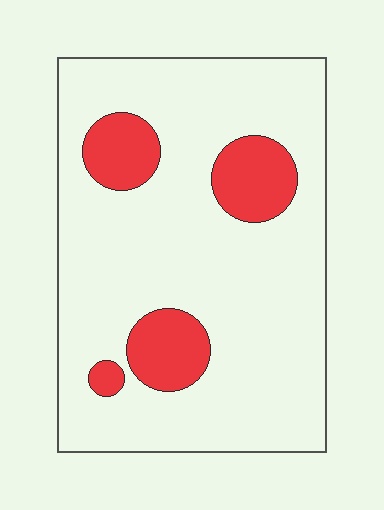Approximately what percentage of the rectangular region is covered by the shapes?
Approximately 15%.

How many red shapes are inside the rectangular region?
4.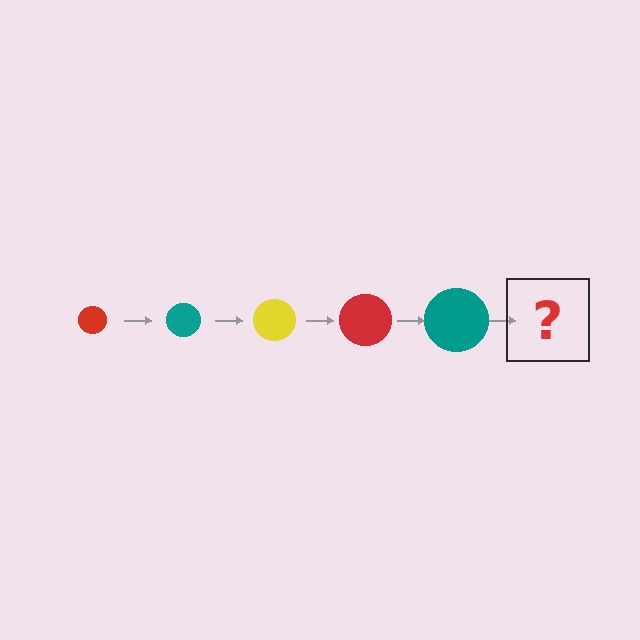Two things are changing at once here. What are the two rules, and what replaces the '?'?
The two rules are that the circle grows larger each step and the color cycles through red, teal, and yellow. The '?' should be a yellow circle, larger than the previous one.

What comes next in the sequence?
The next element should be a yellow circle, larger than the previous one.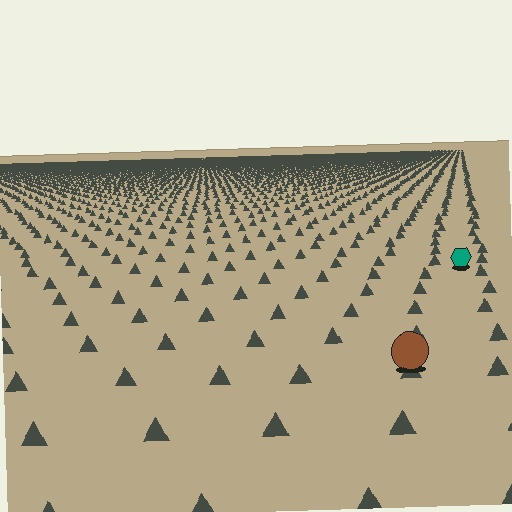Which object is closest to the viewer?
The brown circle is closest. The texture marks near it are larger and more spread out.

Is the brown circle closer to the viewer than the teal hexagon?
Yes. The brown circle is closer — you can tell from the texture gradient: the ground texture is coarser near it.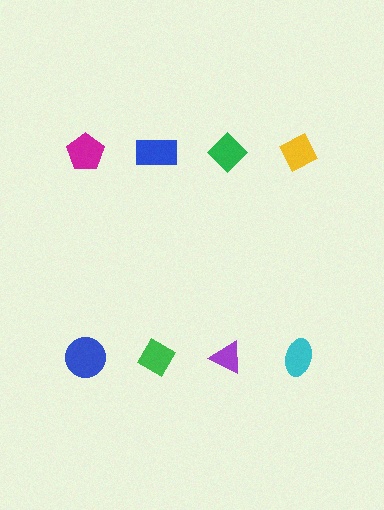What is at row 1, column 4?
A yellow diamond.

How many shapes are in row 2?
4 shapes.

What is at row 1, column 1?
A magenta pentagon.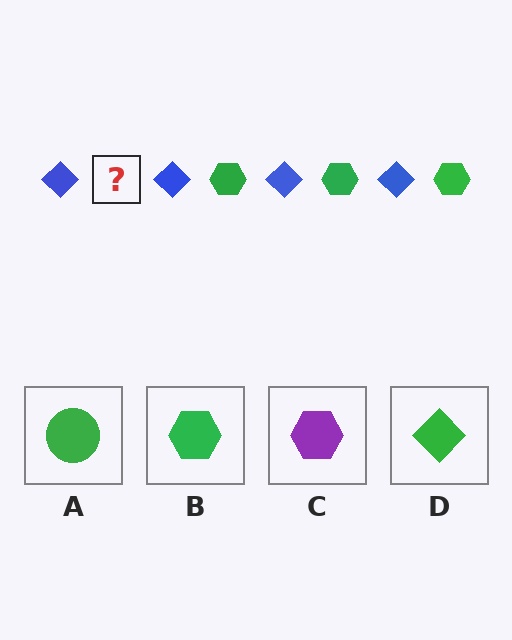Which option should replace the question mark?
Option B.